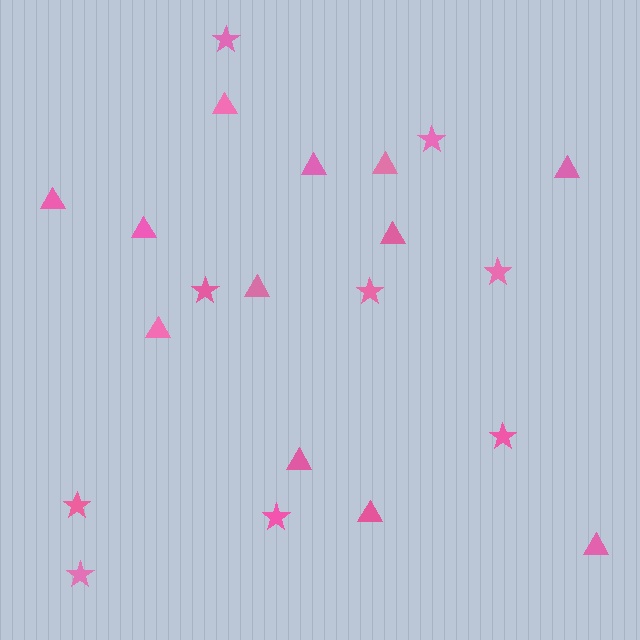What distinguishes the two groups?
There are 2 groups: one group of triangles (12) and one group of stars (9).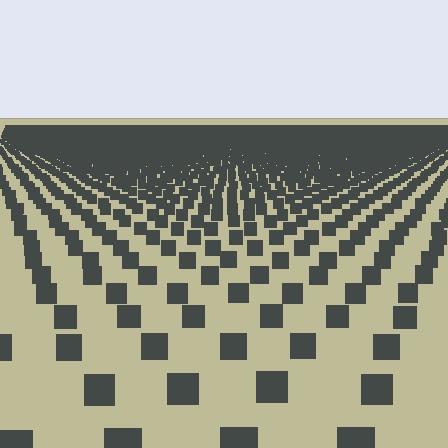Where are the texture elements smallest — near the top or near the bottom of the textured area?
Near the top.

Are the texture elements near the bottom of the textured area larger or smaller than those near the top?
Larger. Near the bottom, elements are closer to the viewer and appear at a bigger on-screen size.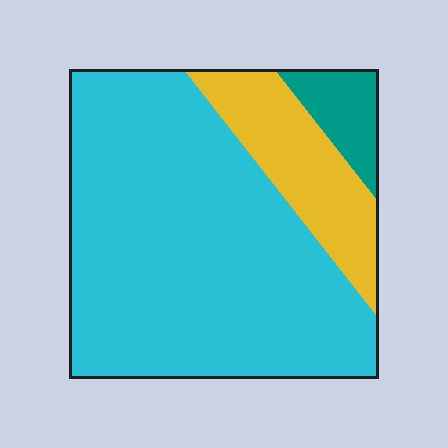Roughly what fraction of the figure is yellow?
Yellow takes up less than a quarter of the figure.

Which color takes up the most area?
Cyan, at roughly 75%.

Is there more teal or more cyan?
Cyan.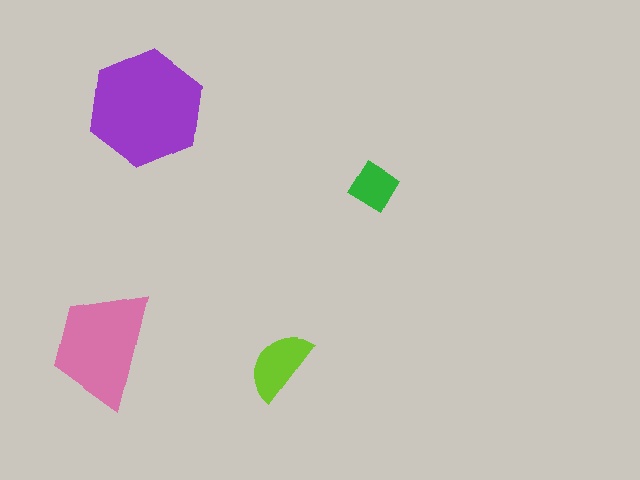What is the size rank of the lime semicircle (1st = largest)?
3rd.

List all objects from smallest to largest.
The green diamond, the lime semicircle, the pink trapezoid, the purple hexagon.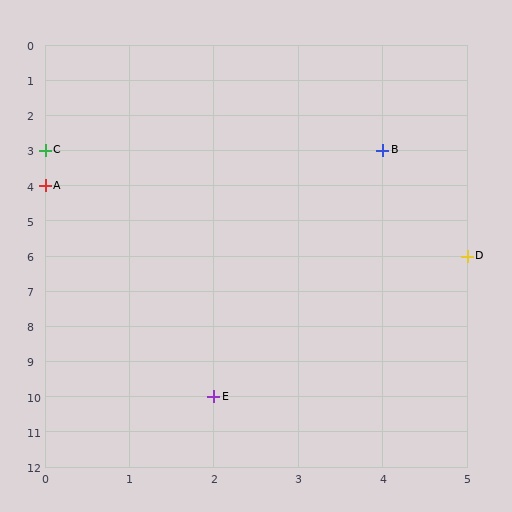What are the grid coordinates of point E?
Point E is at grid coordinates (2, 10).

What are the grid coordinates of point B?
Point B is at grid coordinates (4, 3).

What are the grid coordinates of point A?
Point A is at grid coordinates (0, 4).